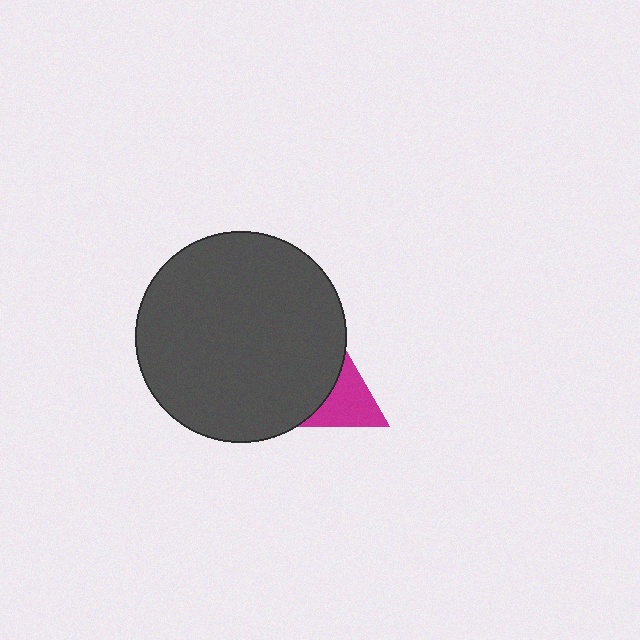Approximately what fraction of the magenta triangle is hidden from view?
Roughly 58% of the magenta triangle is hidden behind the dark gray circle.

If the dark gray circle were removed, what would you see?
You would see the complete magenta triangle.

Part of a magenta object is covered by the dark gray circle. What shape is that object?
It is a triangle.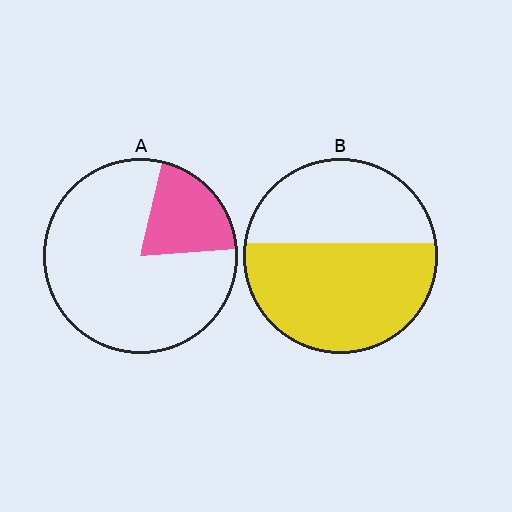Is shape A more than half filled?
No.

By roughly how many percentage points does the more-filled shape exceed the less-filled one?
By roughly 40 percentage points (B over A).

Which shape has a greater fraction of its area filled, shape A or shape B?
Shape B.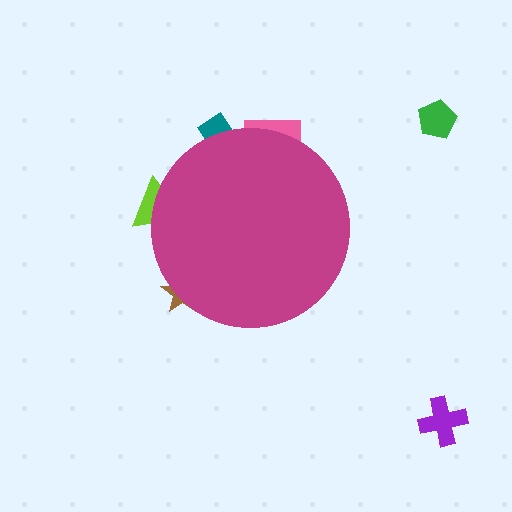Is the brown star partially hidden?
Yes, the brown star is partially hidden behind the magenta circle.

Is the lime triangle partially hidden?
Yes, the lime triangle is partially hidden behind the magenta circle.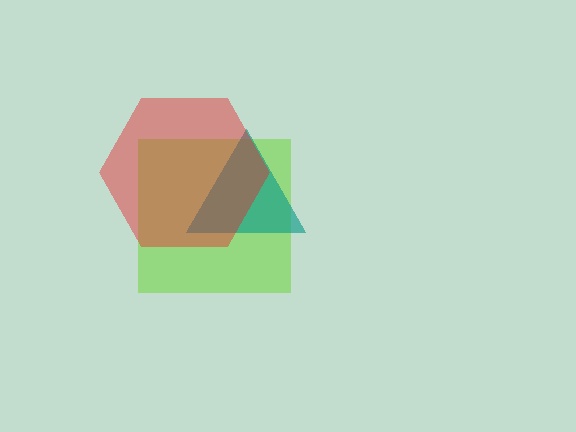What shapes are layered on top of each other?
The layered shapes are: a lime square, a teal triangle, a red hexagon.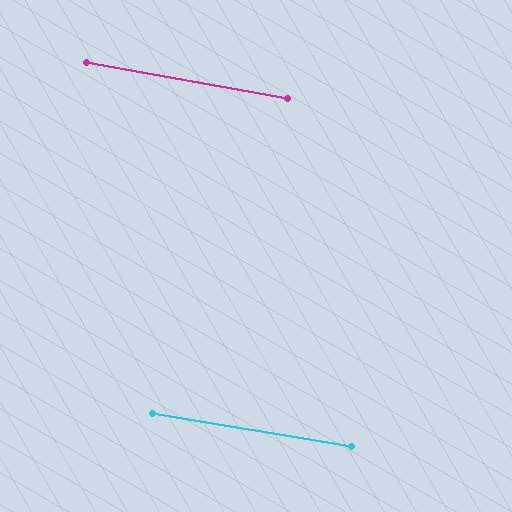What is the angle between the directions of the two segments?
Approximately 1 degree.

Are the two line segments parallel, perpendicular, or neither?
Parallel — their directions differ by only 0.8°.